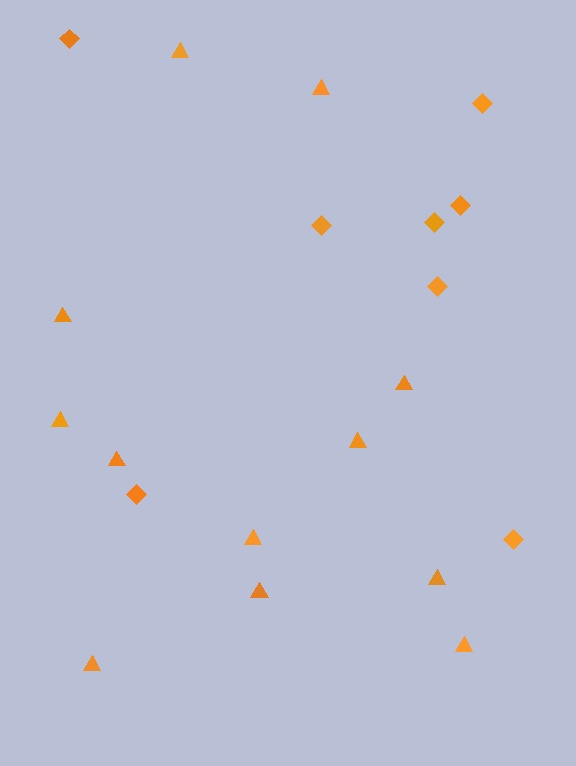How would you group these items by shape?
There are 2 groups: one group of triangles (12) and one group of diamonds (8).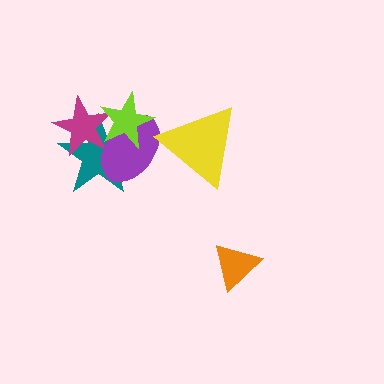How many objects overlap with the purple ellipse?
4 objects overlap with the purple ellipse.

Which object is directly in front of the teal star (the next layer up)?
The magenta star is directly in front of the teal star.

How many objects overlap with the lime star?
3 objects overlap with the lime star.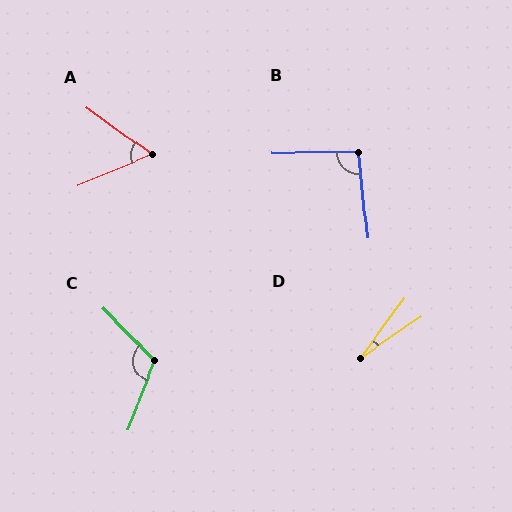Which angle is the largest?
C, at approximately 114 degrees.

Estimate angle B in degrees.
Approximately 96 degrees.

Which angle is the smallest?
D, at approximately 19 degrees.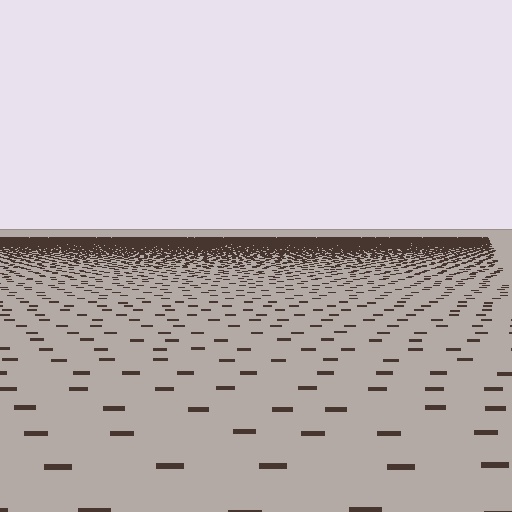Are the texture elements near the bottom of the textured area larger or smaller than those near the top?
Larger. Near the bottom, elements are closer to the viewer and appear at a bigger on-screen size.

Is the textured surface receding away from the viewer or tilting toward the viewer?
The surface is receding away from the viewer. Texture elements get smaller and denser toward the top.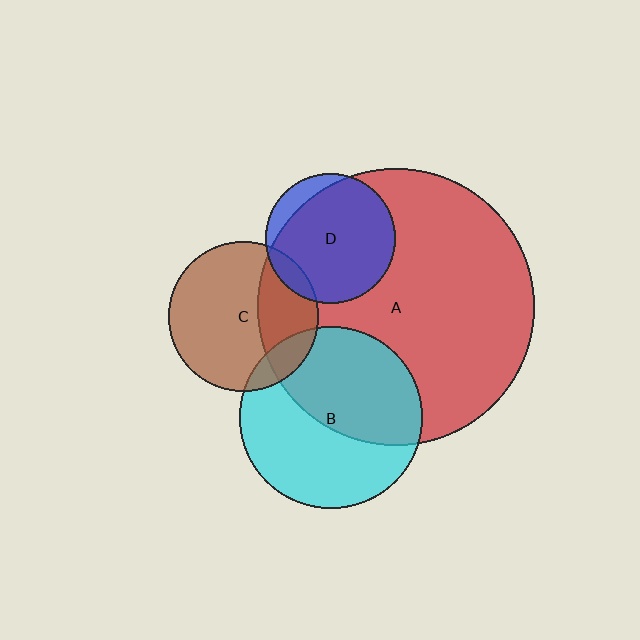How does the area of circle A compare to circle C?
Approximately 3.4 times.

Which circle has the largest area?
Circle A (red).